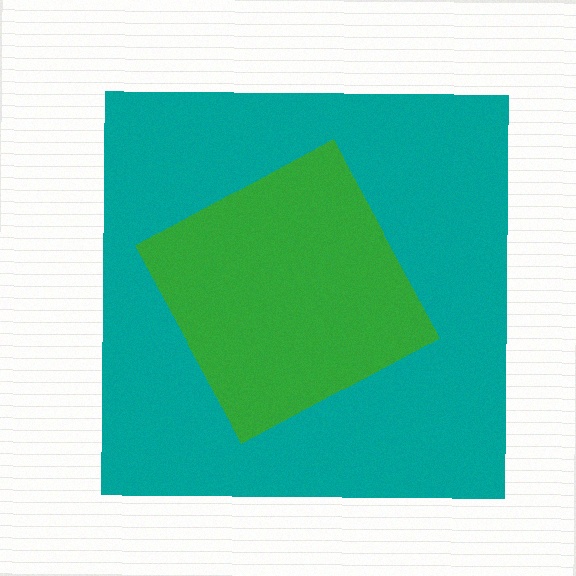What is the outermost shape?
The teal square.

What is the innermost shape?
The green diamond.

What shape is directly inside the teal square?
The green diamond.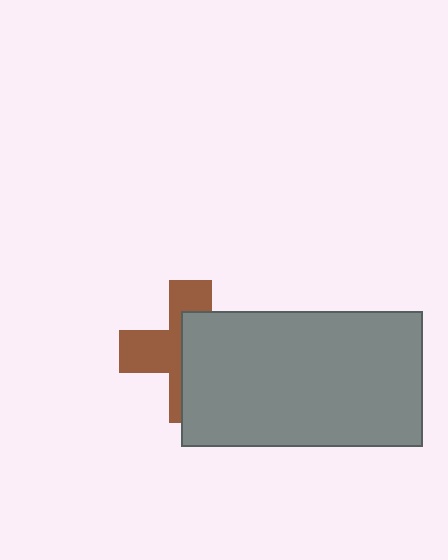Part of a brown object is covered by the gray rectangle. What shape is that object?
It is a cross.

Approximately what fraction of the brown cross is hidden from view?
Roughly 53% of the brown cross is hidden behind the gray rectangle.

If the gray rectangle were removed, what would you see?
You would see the complete brown cross.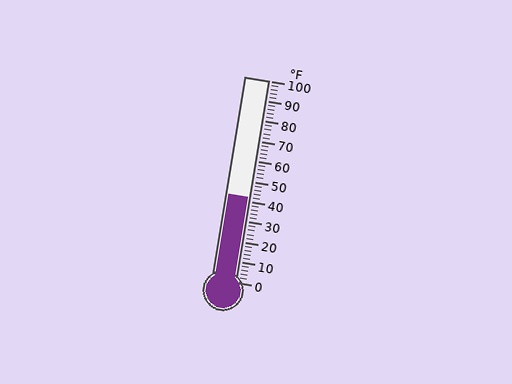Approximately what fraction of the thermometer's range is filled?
The thermometer is filled to approximately 40% of its range.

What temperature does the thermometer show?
The thermometer shows approximately 42°F.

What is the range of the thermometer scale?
The thermometer scale ranges from 0°F to 100°F.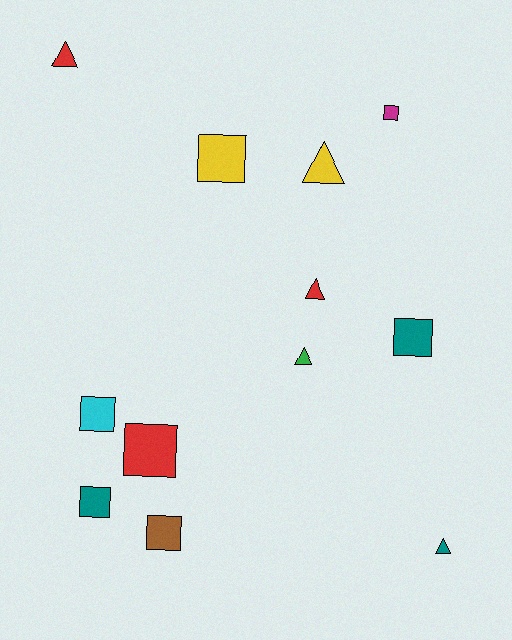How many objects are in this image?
There are 12 objects.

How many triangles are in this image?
There are 5 triangles.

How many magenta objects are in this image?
There is 1 magenta object.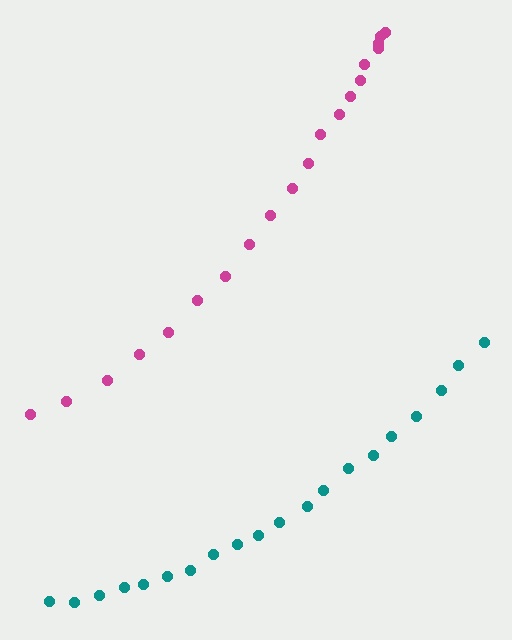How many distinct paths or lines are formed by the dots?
There are 2 distinct paths.